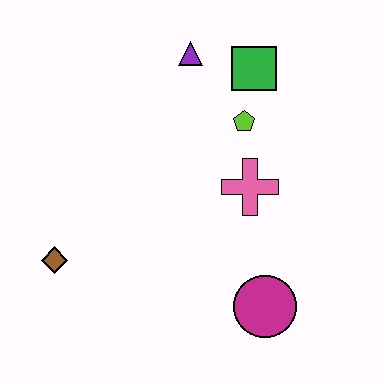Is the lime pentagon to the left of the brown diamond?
No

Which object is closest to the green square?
The lime pentagon is closest to the green square.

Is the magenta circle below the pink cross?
Yes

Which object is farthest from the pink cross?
The brown diamond is farthest from the pink cross.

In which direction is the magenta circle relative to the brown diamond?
The magenta circle is to the right of the brown diamond.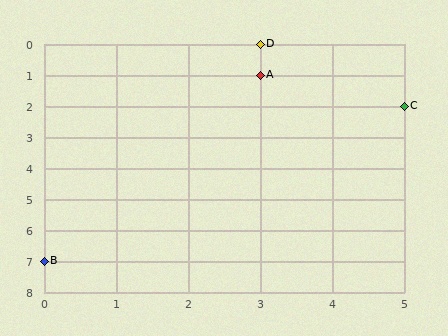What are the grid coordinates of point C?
Point C is at grid coordinates (5, 2).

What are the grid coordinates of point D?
Point D is at grid coordinates (3, 0).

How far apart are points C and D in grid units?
Points C and D are 2 columns and 2 rows apart (about 2.8 grid units diagonally).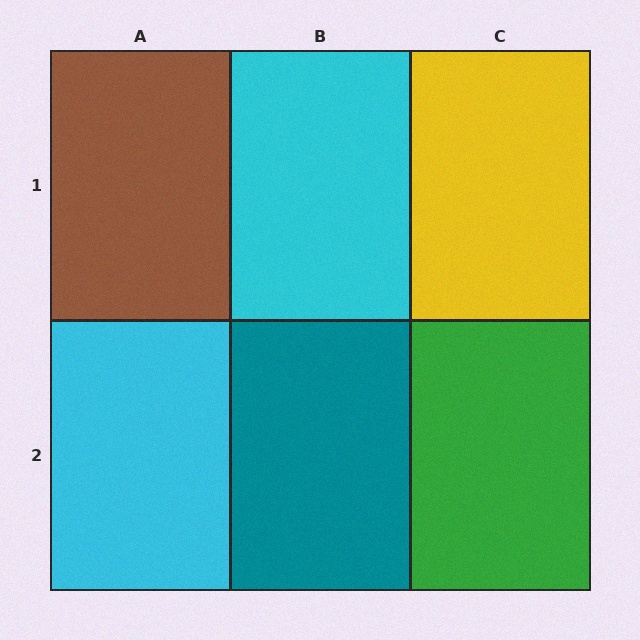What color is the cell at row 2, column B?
Teal.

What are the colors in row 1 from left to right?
Brown, cyan, yellow.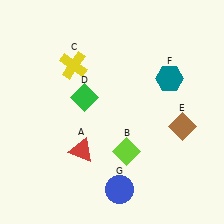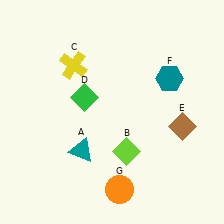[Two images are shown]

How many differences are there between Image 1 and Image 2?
There are 2 differences between the two images.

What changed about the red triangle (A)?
In Image 1, A is red. In Image 2, it changed to teal.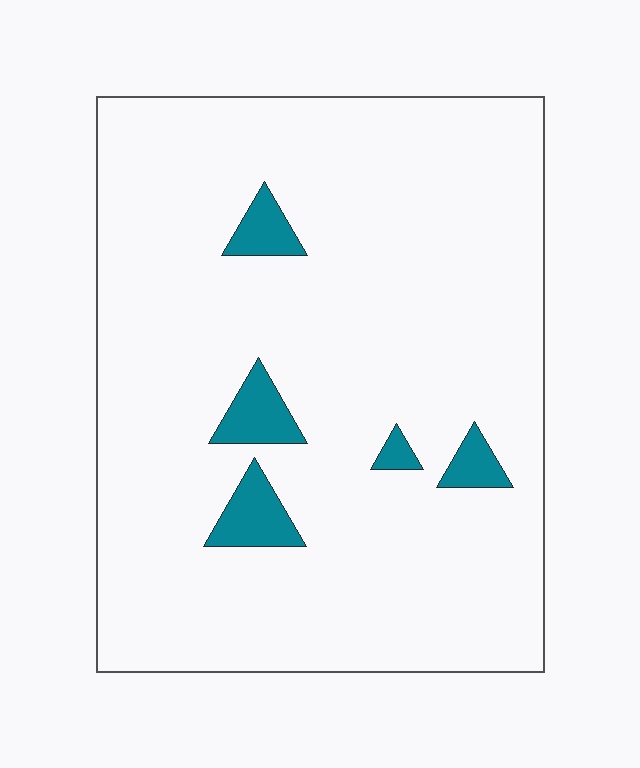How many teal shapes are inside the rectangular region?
5.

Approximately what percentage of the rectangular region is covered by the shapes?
Approximately 5%.